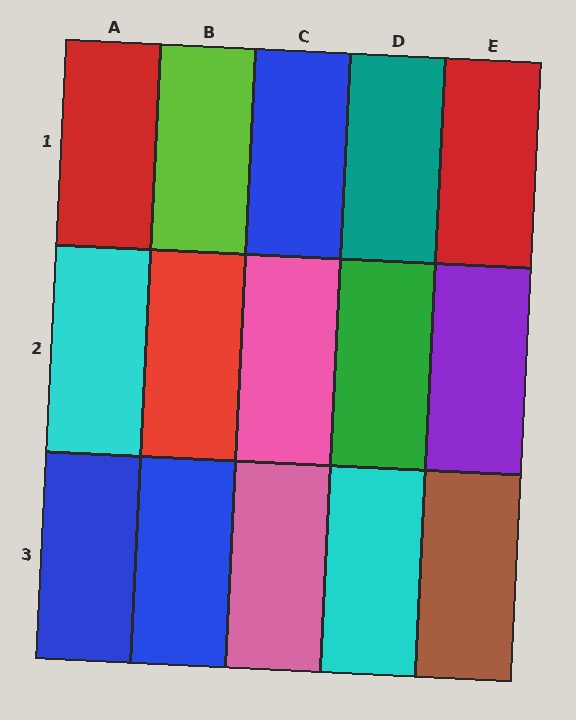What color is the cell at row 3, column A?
Blue.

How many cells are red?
3 cells are red.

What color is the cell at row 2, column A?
Cyan.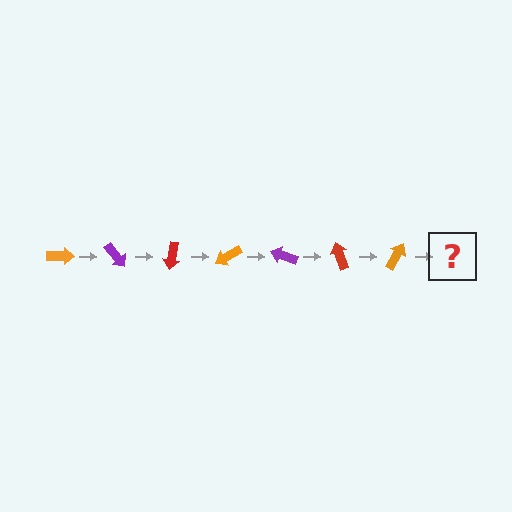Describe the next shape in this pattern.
It should be a purple arrow, rotated 350 degrees from the start.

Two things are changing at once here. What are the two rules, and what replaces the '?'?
The two rules are that it rotates 50 degrees each step and the color cycles through orange, purple, and red. The '?' should be a purple arrow, rotated 350 degrees from the start.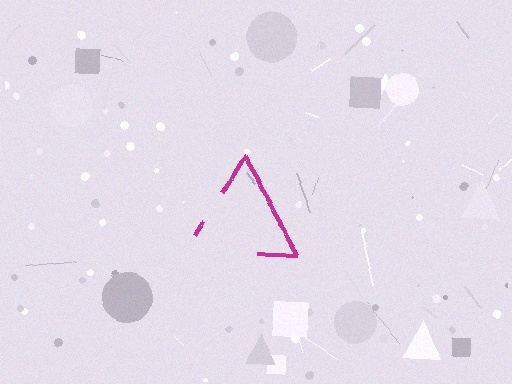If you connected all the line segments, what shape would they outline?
They would outline a triangle.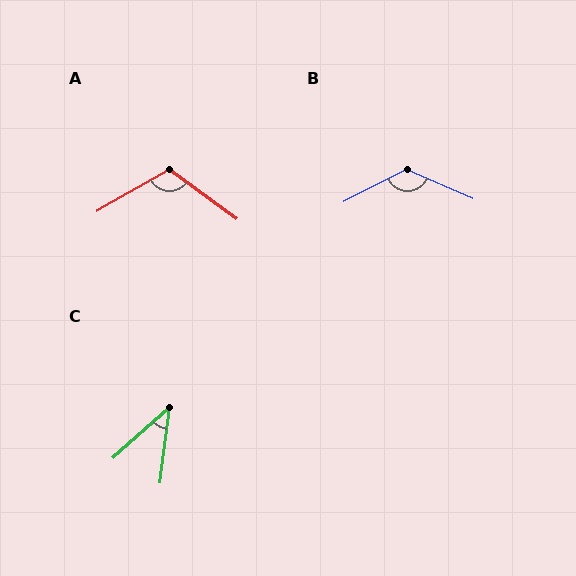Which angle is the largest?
B, at approximately 130 degrees.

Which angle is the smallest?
C, at approximately 41 degrees.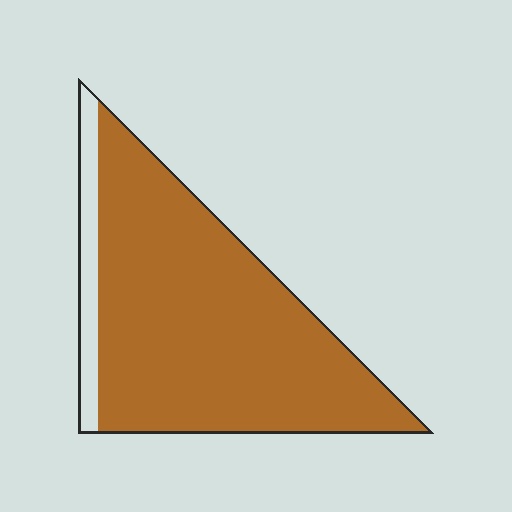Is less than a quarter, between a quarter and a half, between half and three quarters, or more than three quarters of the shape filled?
More than three quarters.